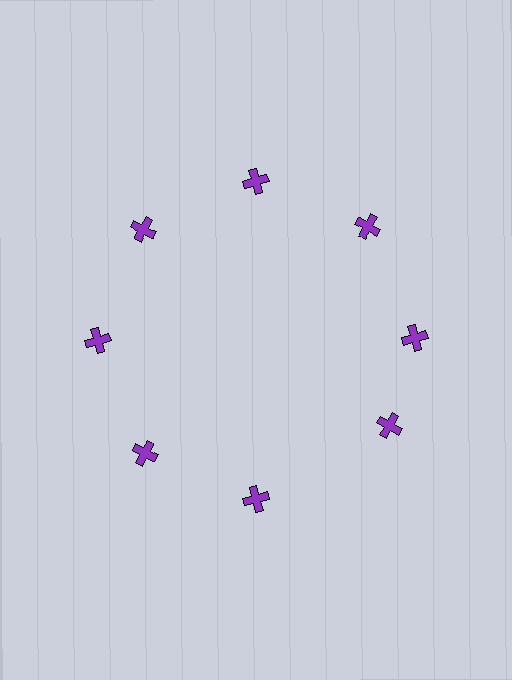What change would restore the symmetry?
The symmetry would be restored by rotating it back into even spacing with its neighbors so that all 8 crosses sit at equal angles and equal distance from the center.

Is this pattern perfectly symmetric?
No. The 8 purple crosses are arranged in a ring, but one element near the 4 o'clock position is rotated out of alignment along the ring, breaking the 8-fold rotational symmetry.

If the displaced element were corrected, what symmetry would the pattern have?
It would have 8-fold rotational symmetry — the pattern would map onto itself every 45 degrees.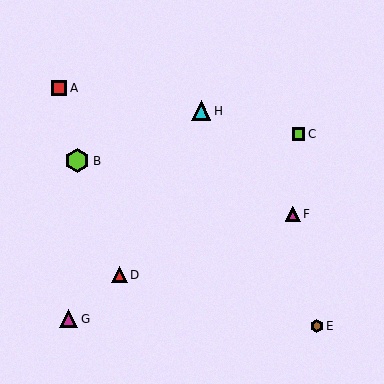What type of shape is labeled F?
Shape F is a magenta triangle.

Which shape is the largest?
The lime hexagon (labeled B) is the largest.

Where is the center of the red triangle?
The center of the red triangle is at (119, 275).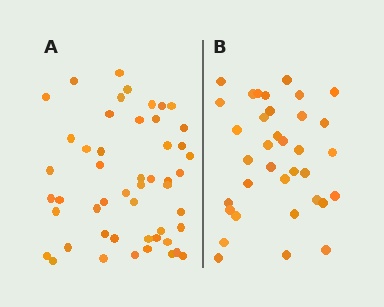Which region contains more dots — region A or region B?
Region A (the left region) has more dots.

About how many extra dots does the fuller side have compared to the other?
Region A has approximately 15 more dots than region B.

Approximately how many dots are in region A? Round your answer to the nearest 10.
About 50 dots.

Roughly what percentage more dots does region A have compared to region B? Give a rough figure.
About 45% more.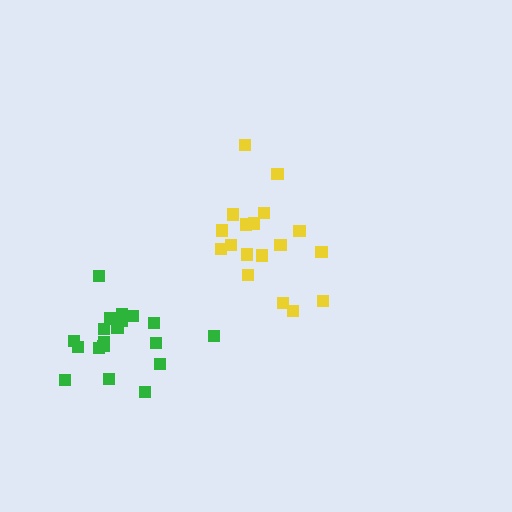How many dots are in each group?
Group 1: 18 dots, Group 2: 19 dots (37 total).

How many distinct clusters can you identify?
There are 2 distinct clusters.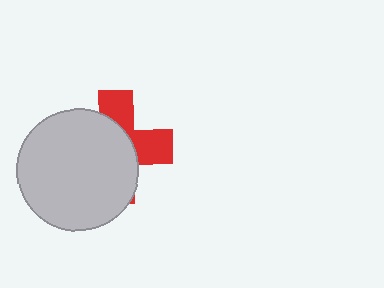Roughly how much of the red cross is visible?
A small part of it is visible (roughly 37%).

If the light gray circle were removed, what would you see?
You would see the complete red cross.